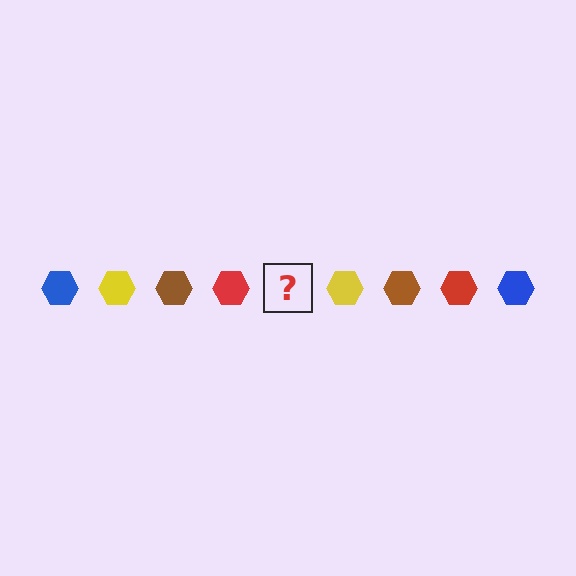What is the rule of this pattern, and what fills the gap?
The rule is that the pattern cycles through blue, yellow, brown, red hexagons. The gap should be filled with a blue hexagon.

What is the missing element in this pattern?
The missing element is a blue hexagon.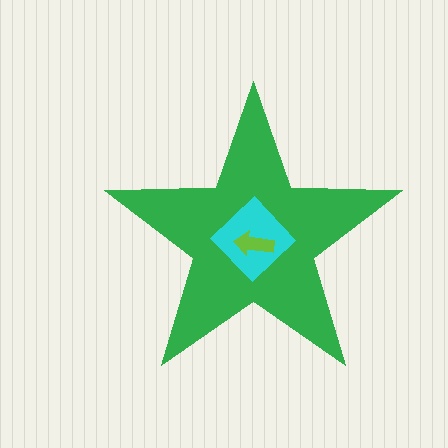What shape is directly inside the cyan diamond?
The lime arrow.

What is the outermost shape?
The green star.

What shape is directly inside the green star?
The cyan diamond.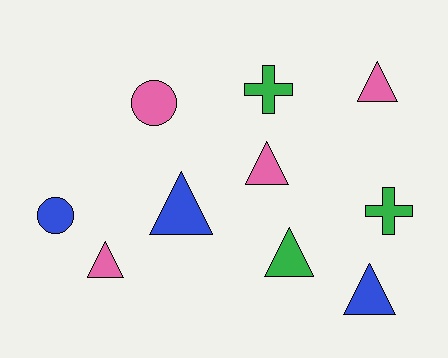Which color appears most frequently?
Pink, with 4 objects.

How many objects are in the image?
There are 10 objects.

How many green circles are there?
There are no green circles.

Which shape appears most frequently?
Triangle, with 6 objects.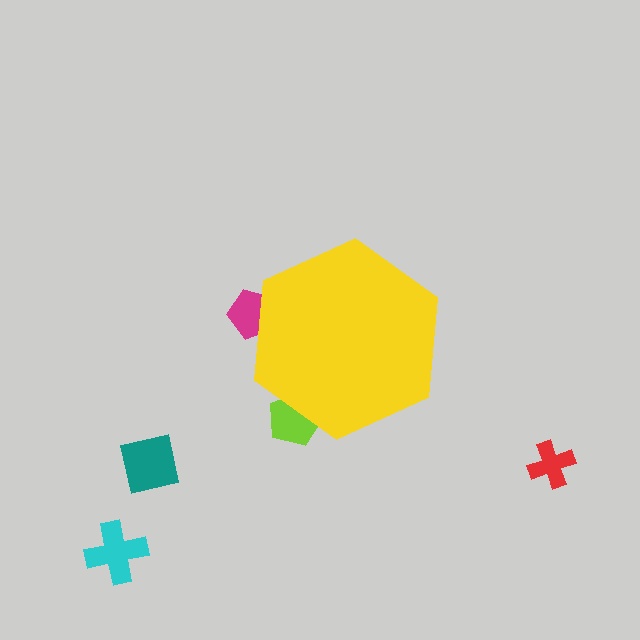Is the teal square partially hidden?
No, the teal square is fully visible.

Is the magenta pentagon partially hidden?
Yes, the magenta pentagon is partially hidden behind the yellow hexagon.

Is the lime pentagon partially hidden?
Yes, the lime pentagon is partially hidden behind the yellow hexagon.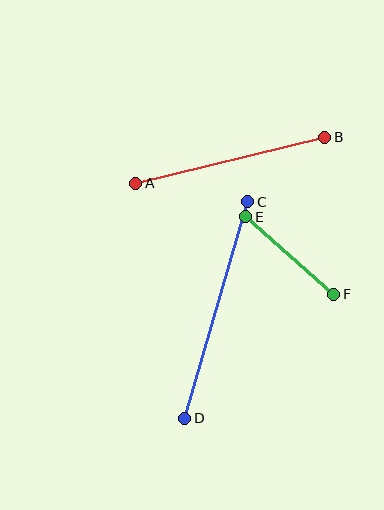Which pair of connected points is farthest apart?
Points C and D are farthest apart.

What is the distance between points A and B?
The distance is approximately 194 pixels.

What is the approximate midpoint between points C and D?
The midpoint is at approximately (216, 310) pixels.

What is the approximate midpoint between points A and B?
The midpoint is at approximately (230, 160) pixels.